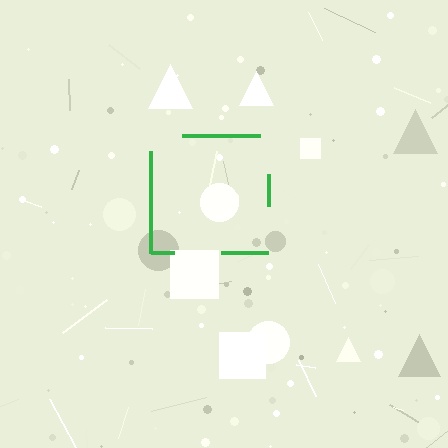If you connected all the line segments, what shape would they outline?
They would outline a square.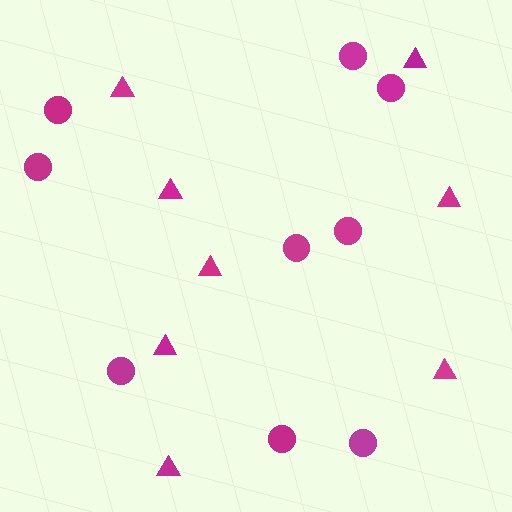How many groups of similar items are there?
There are 2 groups: one group of triangles (8) and one group of circles (9).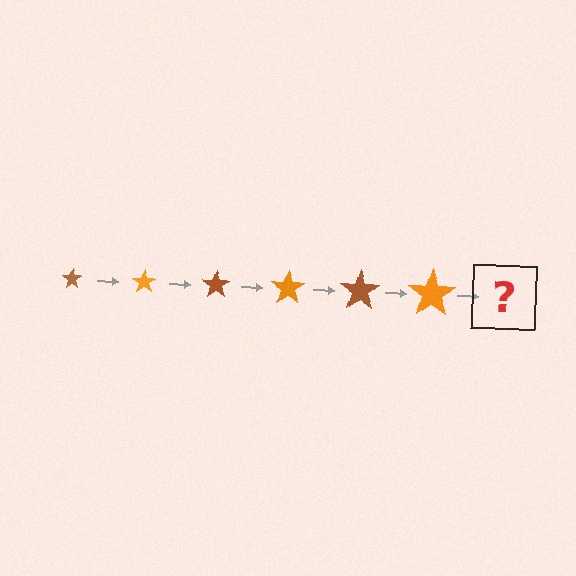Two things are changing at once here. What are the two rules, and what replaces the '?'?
The two rules are that the star grows larger each step and the color cycles through brown and orange. The '?' should be a brown star, larger than the previous one.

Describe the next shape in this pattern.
It should be a brown star, larger than the previous one.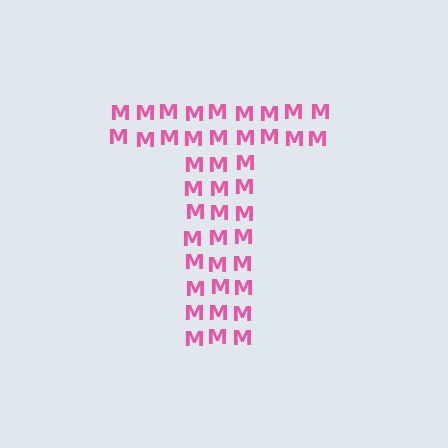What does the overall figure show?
The overall figure shows the letter T.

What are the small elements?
The small elements are letter M's.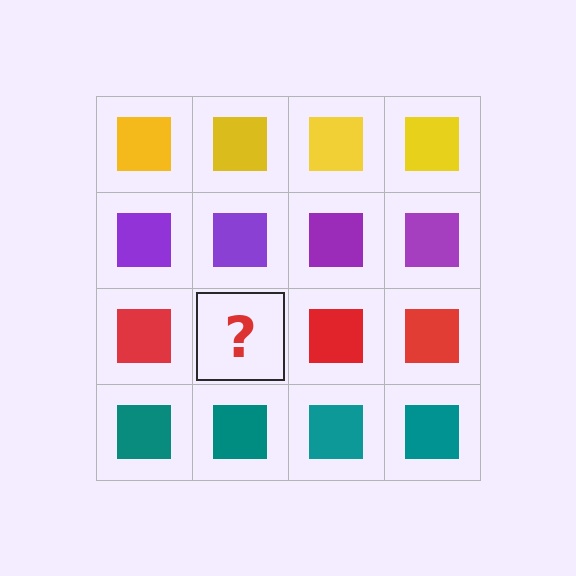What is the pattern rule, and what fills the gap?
The rule is that each row has a consistent color. The gap should be filled with a red square.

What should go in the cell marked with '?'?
The missing cell should contain a red square.